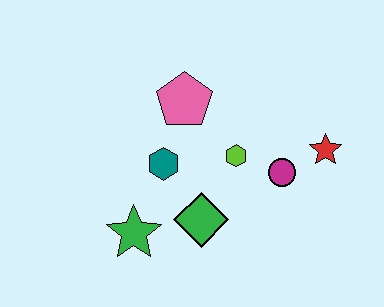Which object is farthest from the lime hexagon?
The green star is farthest from the lime hexagon.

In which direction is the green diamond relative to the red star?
The green diamond is to the left of the red star.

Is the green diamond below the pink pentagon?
Yes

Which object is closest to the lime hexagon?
The magenta circle is closest to the lime hexagon.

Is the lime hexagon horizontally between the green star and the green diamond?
No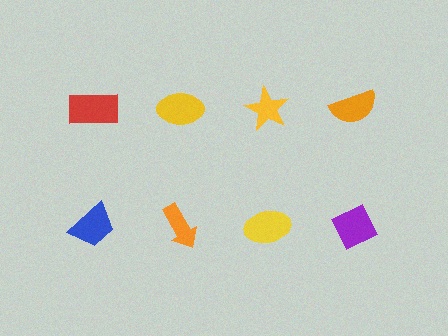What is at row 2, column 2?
An orange arrow.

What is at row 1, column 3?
A yellow star.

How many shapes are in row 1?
4 shapes.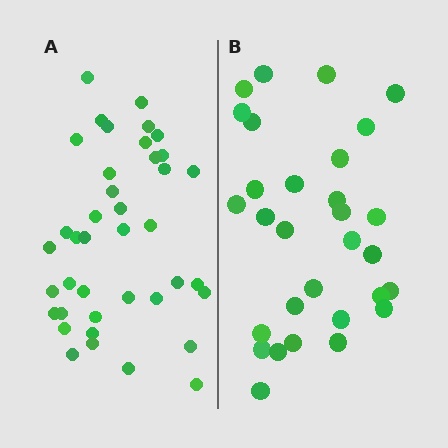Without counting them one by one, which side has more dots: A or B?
Region A (the left region) has more dots.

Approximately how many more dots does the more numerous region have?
Region A has roughly 10 or so more dots than region B.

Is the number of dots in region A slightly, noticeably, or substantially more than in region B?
Region A has noticeably more, but not dramatically so. The ratio is roughly 1.3 to 1.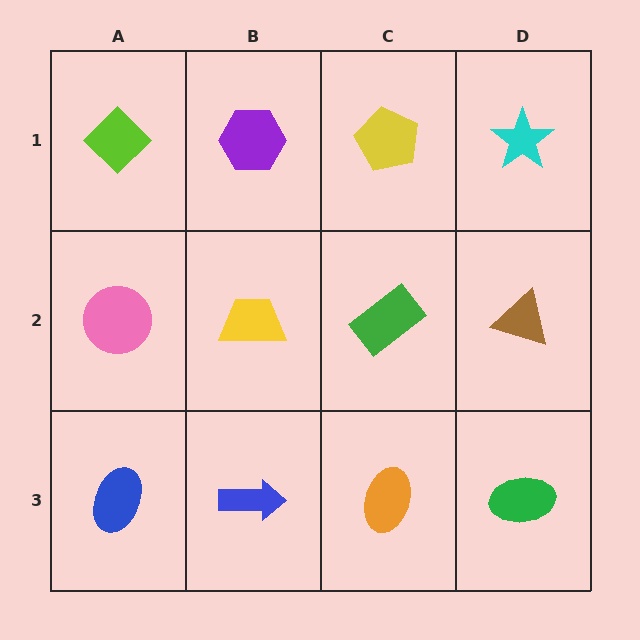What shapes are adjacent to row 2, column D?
A cyan star (row 1, column D), a green ellipse (row 3, column D), a green rectangle (row 2, column C).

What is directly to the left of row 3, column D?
An orange ellipse.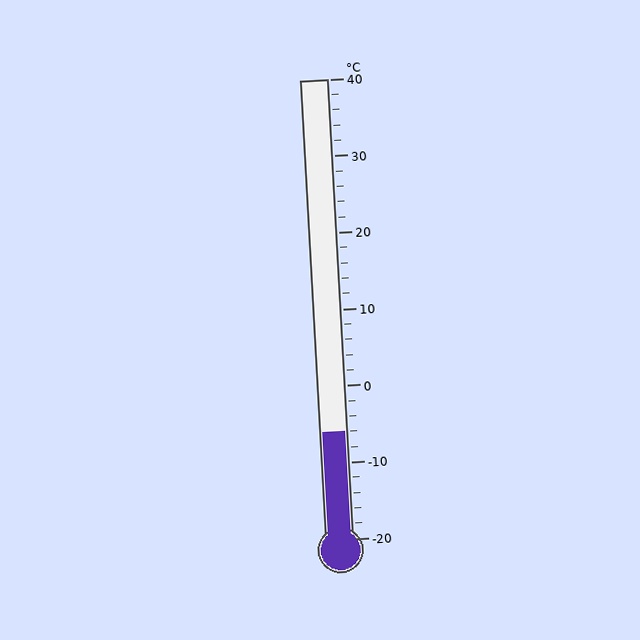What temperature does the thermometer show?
The thermometer shows approximately -6°C.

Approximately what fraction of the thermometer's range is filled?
The thermometer is filled to approximately 25% of its range.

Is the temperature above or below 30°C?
The temperature is below 30°C.